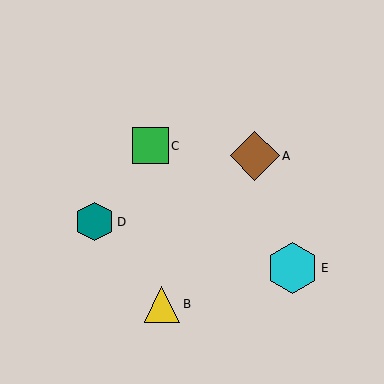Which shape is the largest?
The cyan hexagon (labeled E) is the largest.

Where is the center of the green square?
The center of the green square is at (151, 146).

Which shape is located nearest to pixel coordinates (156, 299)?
The yellow triangle (labeled B) at (162, 304) is nearest to that location.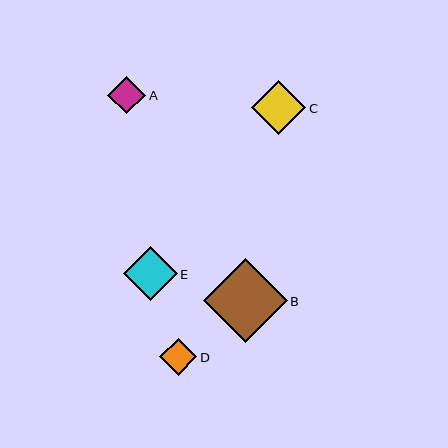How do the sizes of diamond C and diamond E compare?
Diamond C and diamond E are approximately the same size.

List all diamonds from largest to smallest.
From largest to smallest: B, C, E, A, D.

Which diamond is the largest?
Diamond B is the largest with a size of approximately 84 pixels.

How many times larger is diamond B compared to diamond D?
Diamond B is approximately 2.3 times the size of diamond D.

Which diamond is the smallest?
Diamond D is the smallest with a size of approximately 37 pixels.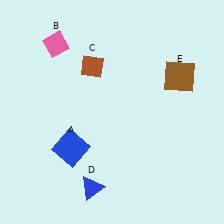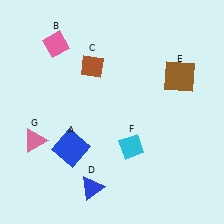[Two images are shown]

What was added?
A cyan diamond (F), a pink triangle (G) were added in Image 2.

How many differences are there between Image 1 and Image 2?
There are 2 differences between the two images.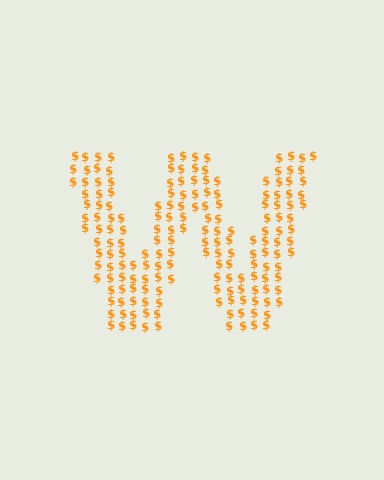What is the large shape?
The large shape is the letter W.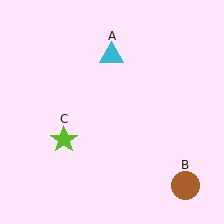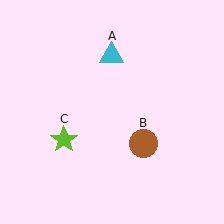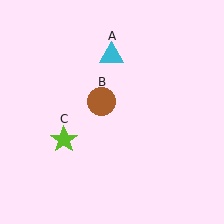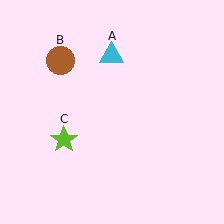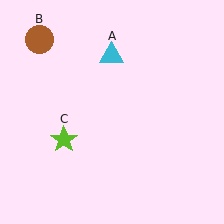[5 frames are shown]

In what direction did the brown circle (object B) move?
The brown circle (object B) moved up and to the left.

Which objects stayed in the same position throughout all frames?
Cyan triangle (object A) and lime star (object C) remained stationary.